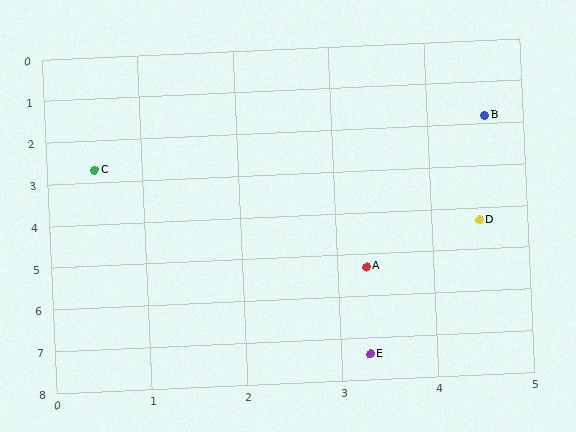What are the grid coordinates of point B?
Point B is at approximately (4.6, 1.8).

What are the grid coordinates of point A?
Point A is at approximately (3.3, 5.3).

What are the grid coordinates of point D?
Point D is at approximately (4.5, 4.3).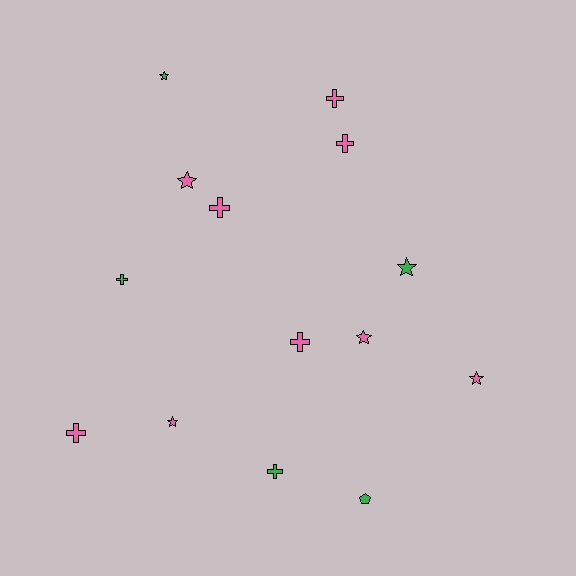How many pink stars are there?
There are 4 pink stars.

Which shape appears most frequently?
Cross, with 7 objects.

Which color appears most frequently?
Pink, with 9 objects.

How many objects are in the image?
There are 14 objects.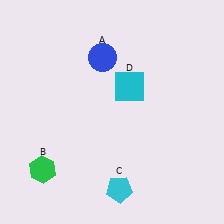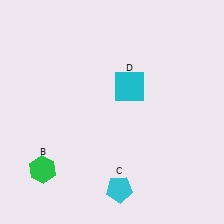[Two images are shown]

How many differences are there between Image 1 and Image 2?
There is 1 difference between the two images.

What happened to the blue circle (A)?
The blue circle (A) was removed in Image 2. It was in the top-left area of Image 1.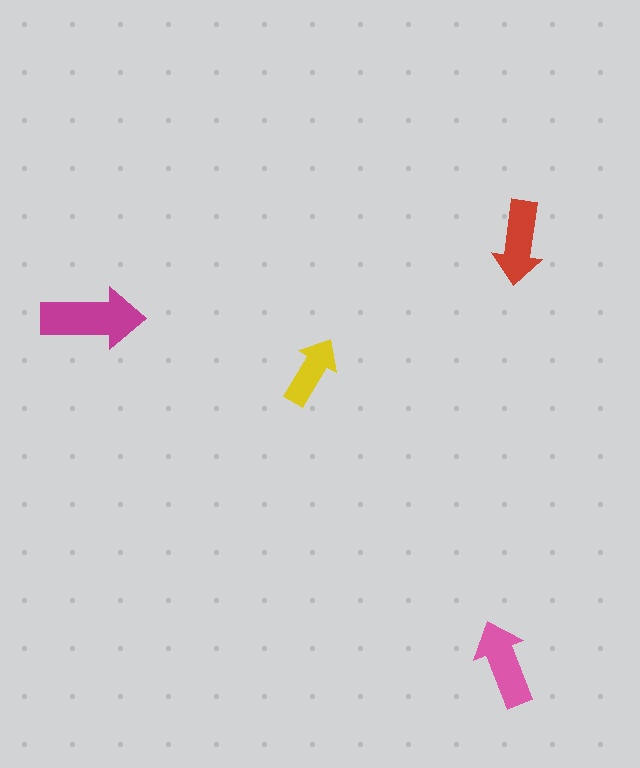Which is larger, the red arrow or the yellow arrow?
The red one.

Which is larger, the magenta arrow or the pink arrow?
The magenta one.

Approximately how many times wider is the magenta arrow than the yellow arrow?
About 1.5 times wider.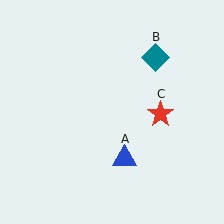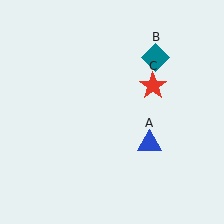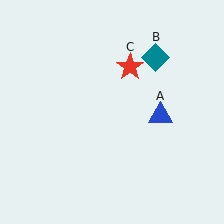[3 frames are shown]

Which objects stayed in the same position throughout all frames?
Teal diamond (object B) remained stationary.